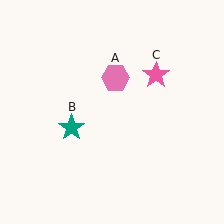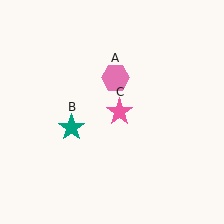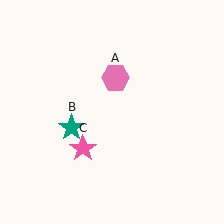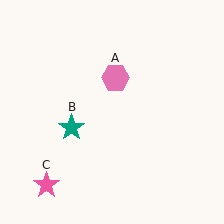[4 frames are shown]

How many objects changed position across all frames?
1 object changed position: pink star (object C).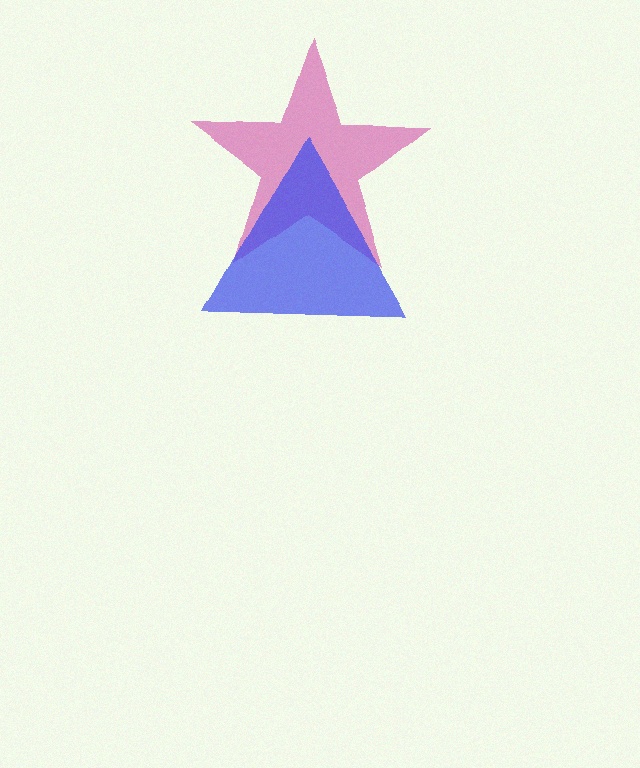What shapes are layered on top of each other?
The layered shapes are: a magenta star, a blue triangle.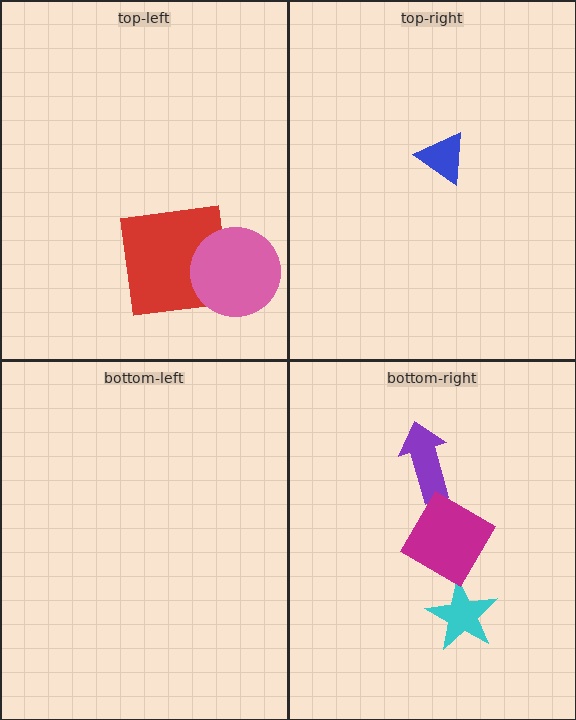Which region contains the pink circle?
The top-left region.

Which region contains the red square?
The top-left region.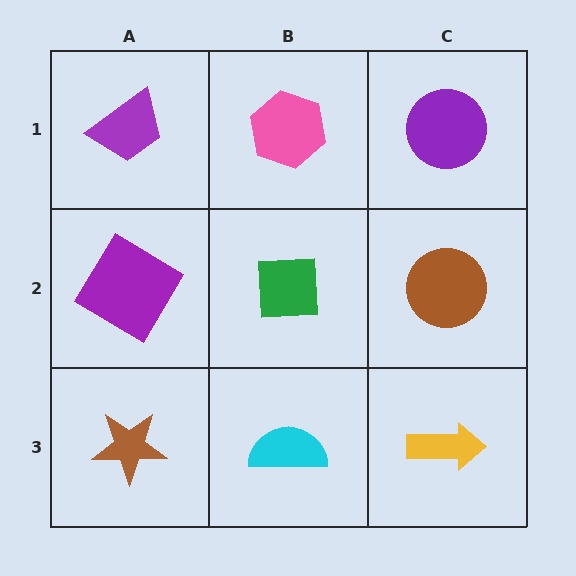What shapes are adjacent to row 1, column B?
A green square (row 2, column B), a purple trapezoid (row 1, column A), a purple circle (row 1, column C).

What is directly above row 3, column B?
A green square.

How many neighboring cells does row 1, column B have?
3.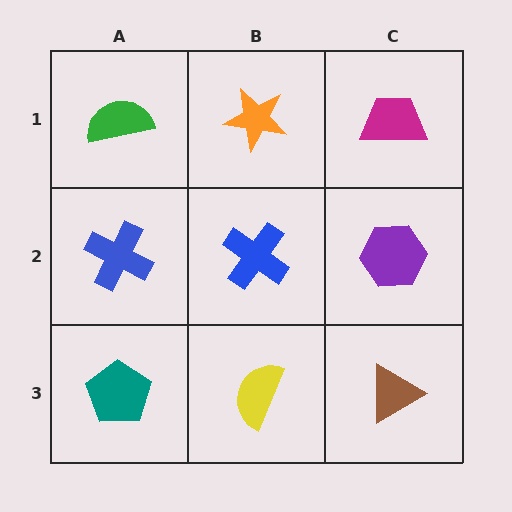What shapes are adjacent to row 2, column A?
A green semicircle (row 1, column A), a teal pentagon (row 3, column A), a blue cross (row 2, column B).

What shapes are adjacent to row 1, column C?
A purple hexagon (row 2, column C), an orange star (row 1, column B).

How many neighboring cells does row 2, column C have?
3.